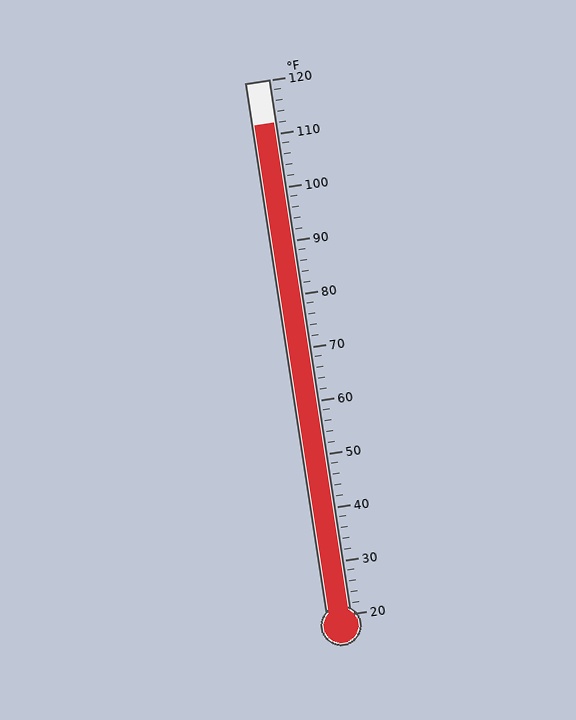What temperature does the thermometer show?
The thermometer shows approximately 112°F.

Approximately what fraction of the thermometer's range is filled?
The thermometer is filled to approximately 90% of its range.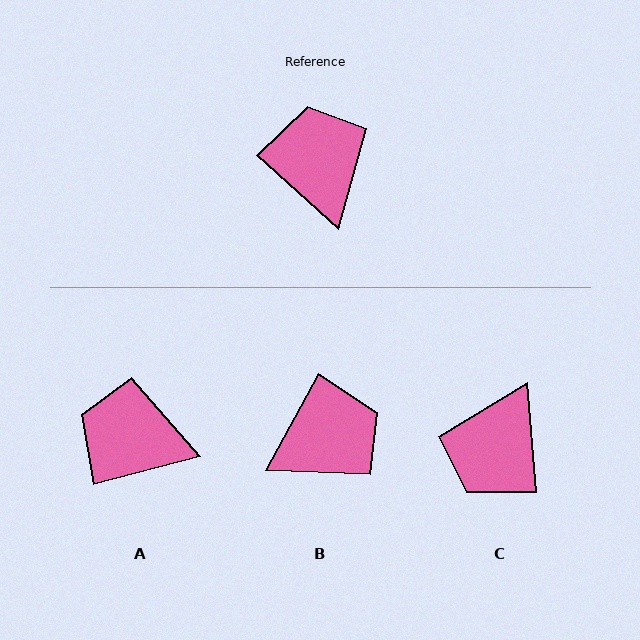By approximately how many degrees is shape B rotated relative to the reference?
Approximately 77 degrees clockwise.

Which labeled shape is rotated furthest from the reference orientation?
C, about 137 degrees away.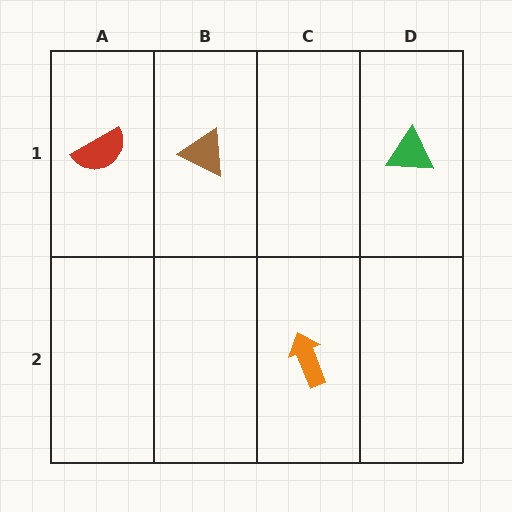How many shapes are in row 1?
3 shapes.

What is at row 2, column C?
An orange arrow.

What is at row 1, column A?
A red semicircle.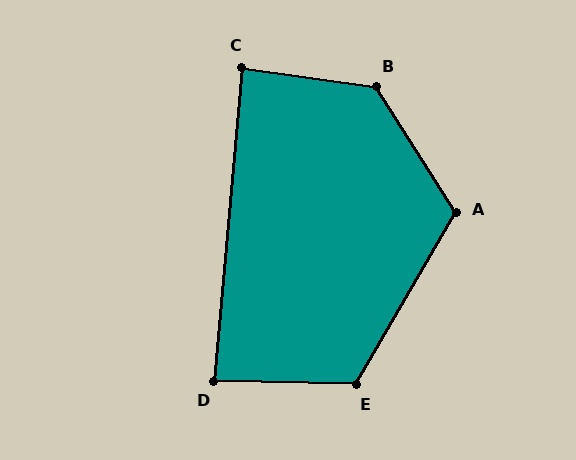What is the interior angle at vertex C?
Approximately 87 degrees (approximately right).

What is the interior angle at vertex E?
Approximately 119 degrees (obtuse).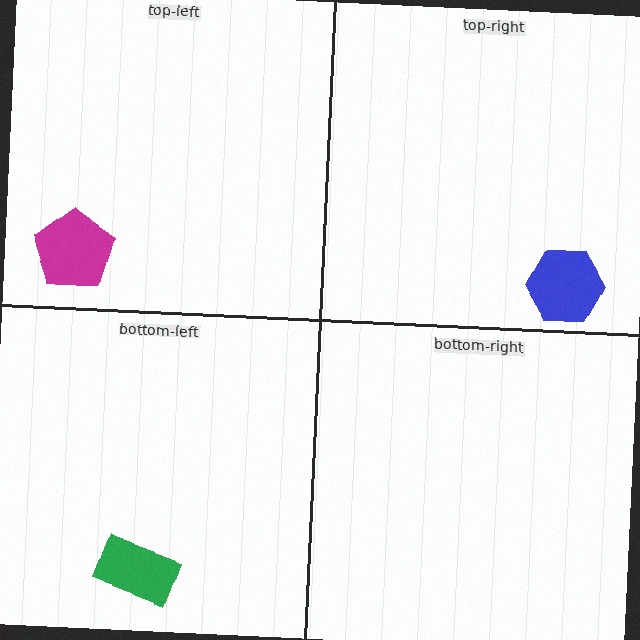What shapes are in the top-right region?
The blue hexagon.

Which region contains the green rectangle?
The bottom-left region.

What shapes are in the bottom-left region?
The green rectangle.